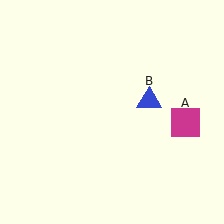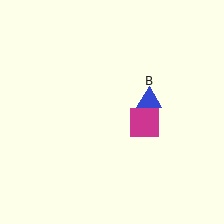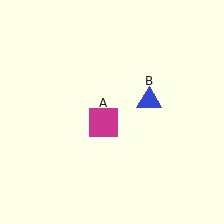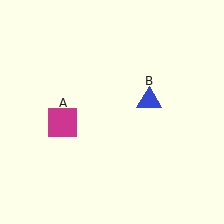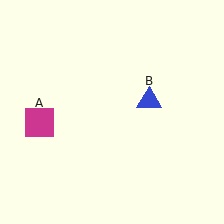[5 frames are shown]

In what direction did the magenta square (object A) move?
The magenta square (object A) moved left.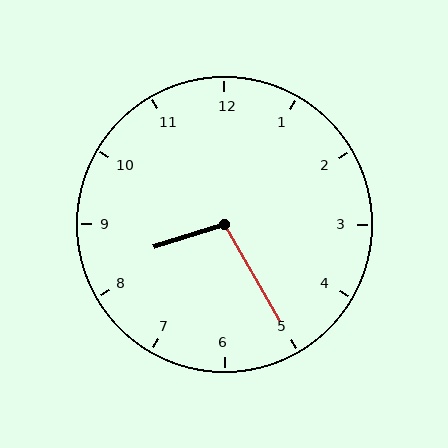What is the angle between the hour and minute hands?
Approximately 102 degrees.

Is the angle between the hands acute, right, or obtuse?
It is obtuse.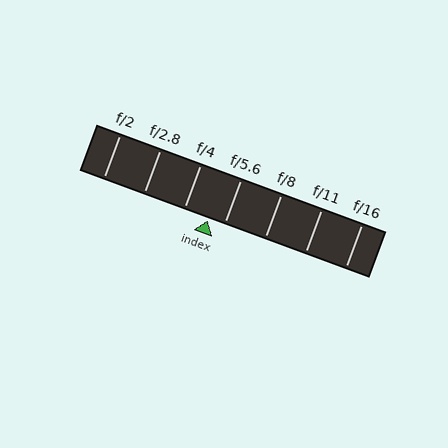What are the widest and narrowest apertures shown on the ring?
The widest aperture shown is f/2 and the narrowest is f/16.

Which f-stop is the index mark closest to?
The index mark is closest to f/5.6.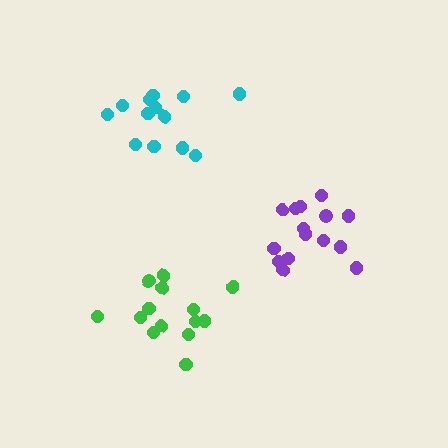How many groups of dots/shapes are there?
There are 3 groups.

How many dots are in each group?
Group 1: 15 dots, Group 2: 13 dots, Group 3: 14 dots (42 total).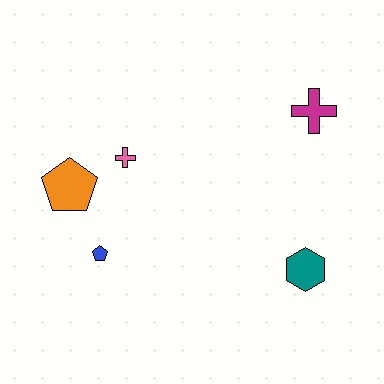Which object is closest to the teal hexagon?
The magenta cross is closest to the teal hexagon.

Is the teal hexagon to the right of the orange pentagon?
Yes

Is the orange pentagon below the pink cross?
Yes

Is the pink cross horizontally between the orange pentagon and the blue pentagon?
No